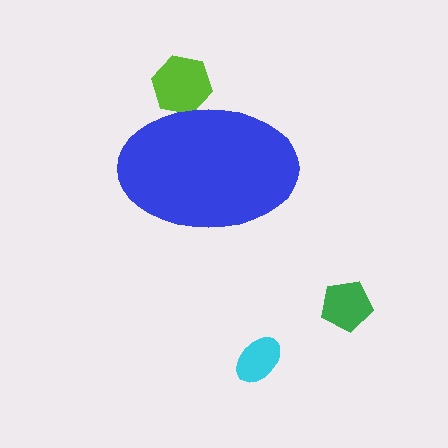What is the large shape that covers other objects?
A blue ellipse.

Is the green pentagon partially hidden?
No, the green pentagon is fully visible.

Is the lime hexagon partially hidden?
Yes, the lime hexagon is partially hidden behind the blue ellipse.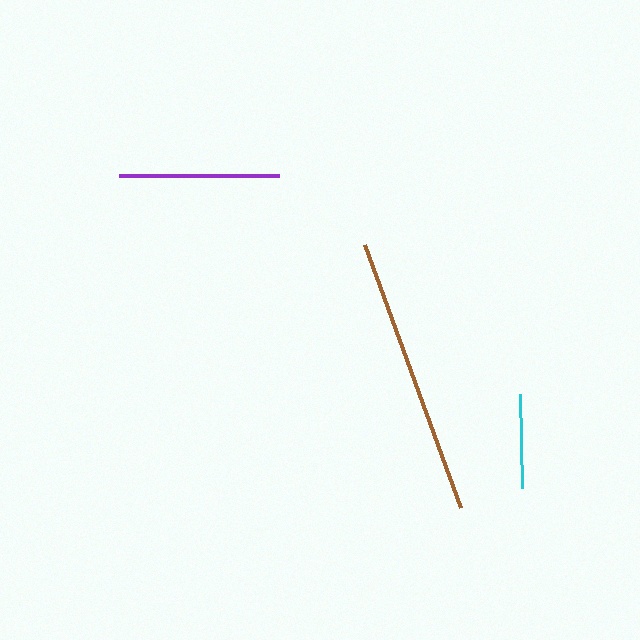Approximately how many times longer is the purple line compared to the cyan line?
The purple line is approximately 1.7 times the length of the cyan line.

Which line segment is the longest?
The brown line is the longest at approximately 280 pixels.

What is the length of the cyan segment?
The cyan segment is approximately 94 pixels long.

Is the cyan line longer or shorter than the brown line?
The brown line is longer than the cyan line.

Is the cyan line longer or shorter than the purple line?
The purple line is longer than the cyan line.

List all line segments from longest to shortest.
From longest to shortest: brown, purple, cyan.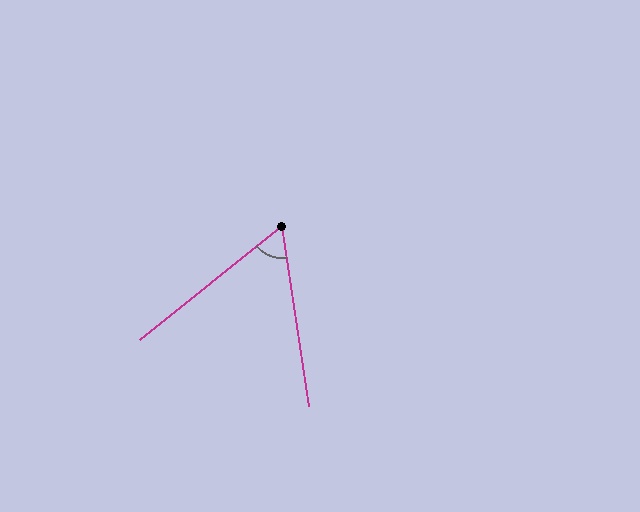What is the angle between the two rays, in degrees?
Approximately 60 degrees.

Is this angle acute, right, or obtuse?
It is acute.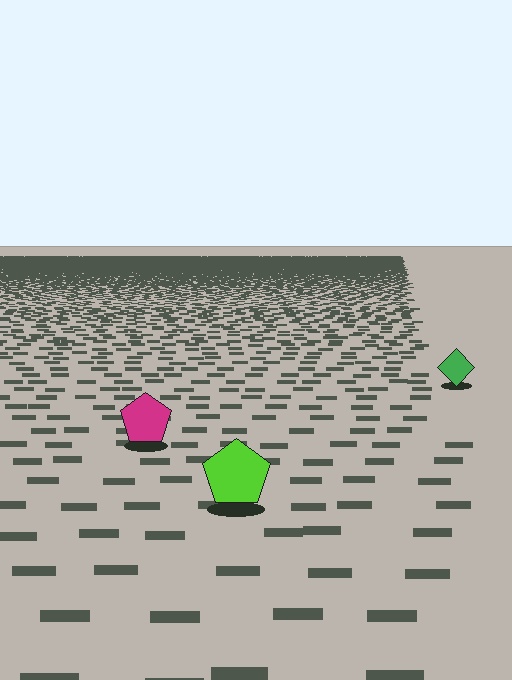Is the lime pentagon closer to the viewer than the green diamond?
Yes. The lime pentagon is closer — you can tell from the texture gradient: the ground texture is coarser near it.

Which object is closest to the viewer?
The lime pentagon is closest. The texture marks near it are larger and more spread out.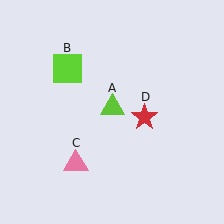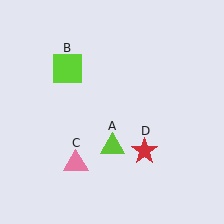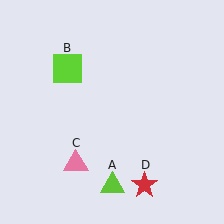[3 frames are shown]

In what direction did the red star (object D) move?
The red star (object D) moved down.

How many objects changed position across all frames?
2 objects changed position: lime triangle (object A), red star (object D).